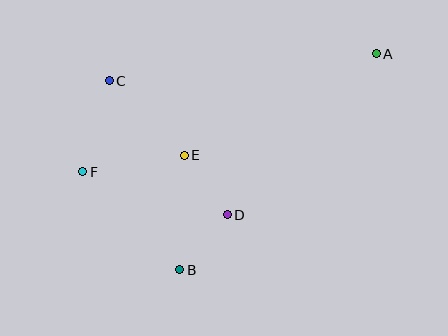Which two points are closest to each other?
Points B and D are closest to each other.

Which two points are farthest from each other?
Points A and F are farthest from each other.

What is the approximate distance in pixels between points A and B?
The distance between A and B is approximately 292 pixels.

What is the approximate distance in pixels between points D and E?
The distance between D and E is approximately 73 pixels.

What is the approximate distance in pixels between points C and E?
The distance between C and E is approximately 106 pixels.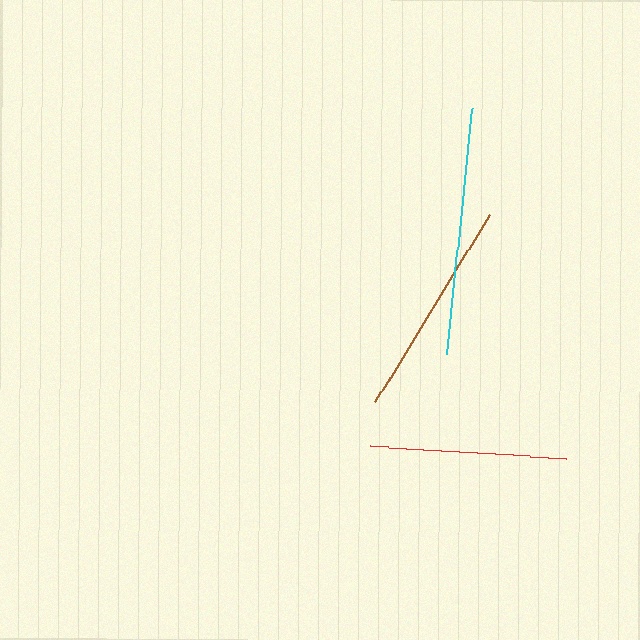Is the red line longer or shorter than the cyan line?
The cyan line is longer than the red line.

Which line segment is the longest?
The cyan line is the longest at approximately 247 pixels.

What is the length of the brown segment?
The brown segment is approximately 219 pixels long.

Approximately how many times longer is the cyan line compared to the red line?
The cyan line is approximately 1.3 times the length of the red line.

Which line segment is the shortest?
The red line is the shortest at approximately 196 pixels.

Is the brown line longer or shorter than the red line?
The brown line is longer than the red line.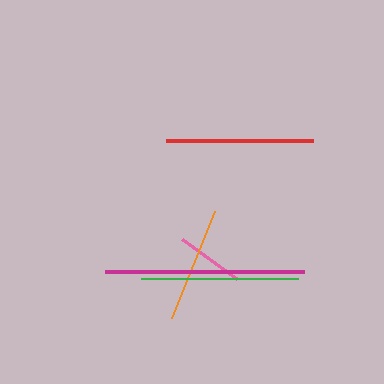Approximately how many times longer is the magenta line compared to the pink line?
The magenta line is approximately 2.9 times the length of the pink line.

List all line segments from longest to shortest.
From longest to shortest: magenta, green, red, orange, pink.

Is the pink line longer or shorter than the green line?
The green line is longer than the pink line.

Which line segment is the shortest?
The pink line is the shortest at approximately 68 pixels.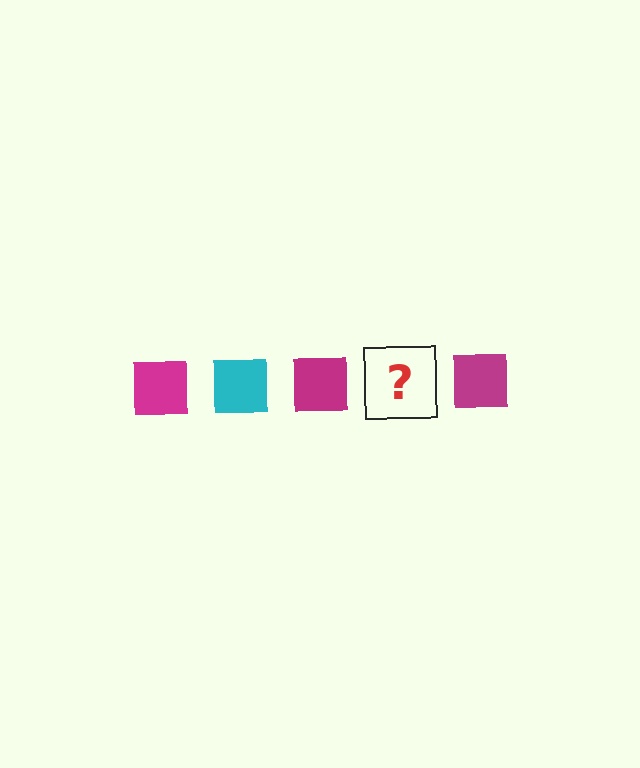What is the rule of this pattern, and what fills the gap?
The rule is that the pattern cycles through magenta, cyan squares. The gap should be filled with a cyan square.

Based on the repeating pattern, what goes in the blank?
The blank should be a cyan square.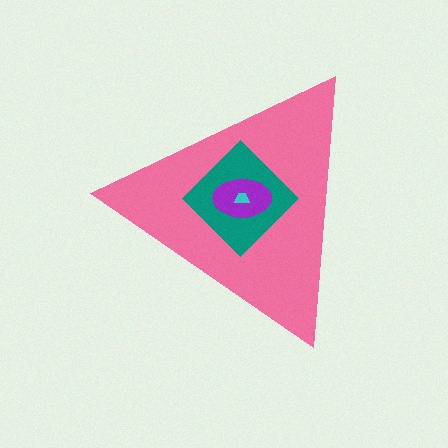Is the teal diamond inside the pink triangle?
Yes.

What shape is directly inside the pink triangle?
The teal diamond.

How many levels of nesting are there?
4.